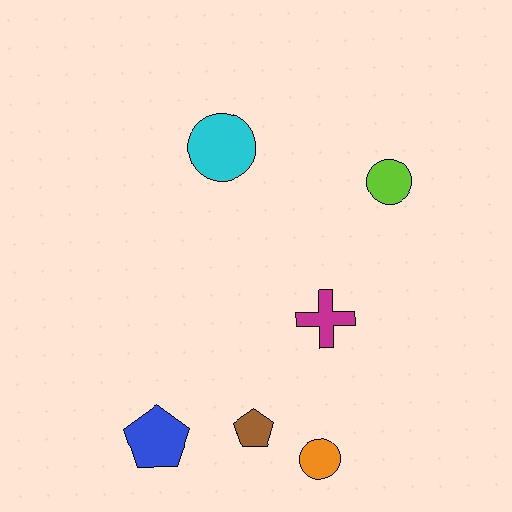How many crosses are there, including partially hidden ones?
There is 1 cross.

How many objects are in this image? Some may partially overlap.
There are 6 objects.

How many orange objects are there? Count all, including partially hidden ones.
There is 1 orange object.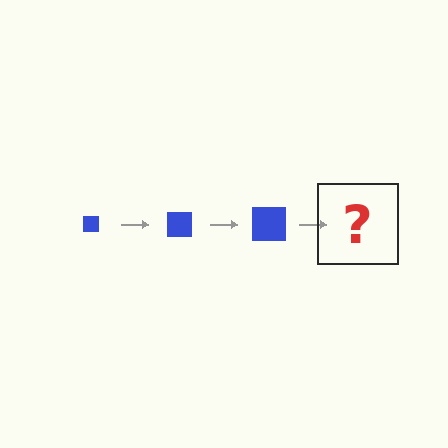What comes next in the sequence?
The next element should be a blue square, larger than the previous one.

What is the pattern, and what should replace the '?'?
The pattern is that the square gets progressively larger each step. The '?' should be a blue square, larger than the previous one.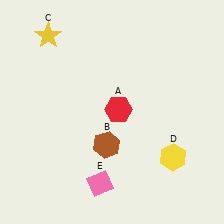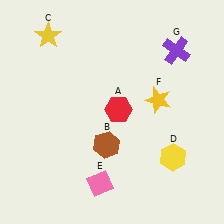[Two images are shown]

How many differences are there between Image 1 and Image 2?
There are 2 differences between the two images.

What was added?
A yellow star (F), a purple cross (G) were added in Image 2.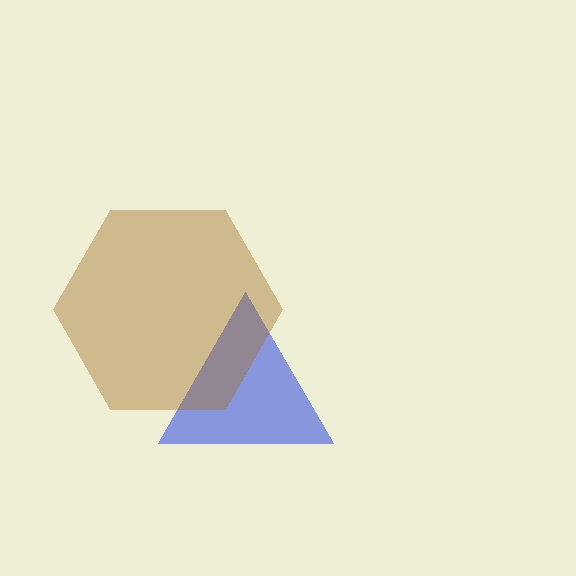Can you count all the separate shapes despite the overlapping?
Yes, there are 2 separate shapes.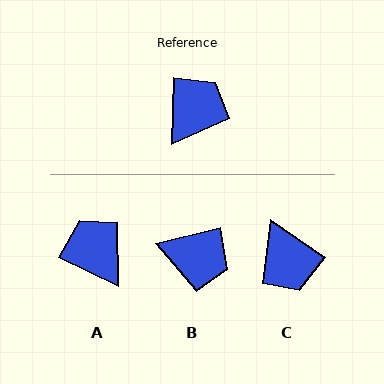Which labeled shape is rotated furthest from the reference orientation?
C, about 122 degrees away.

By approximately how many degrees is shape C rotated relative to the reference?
Approximately 122 degrees clockwise.